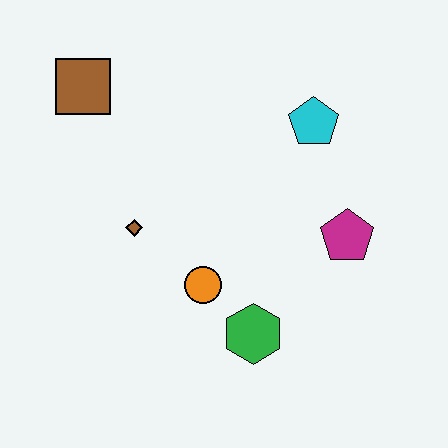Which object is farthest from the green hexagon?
The brown square is farthest from the green hexagon.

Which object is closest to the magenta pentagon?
The cyan pentagon is closest to the magenta pentagon.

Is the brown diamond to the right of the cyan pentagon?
No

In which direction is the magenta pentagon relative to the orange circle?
The magenta pentagon is to the right of the orange circle.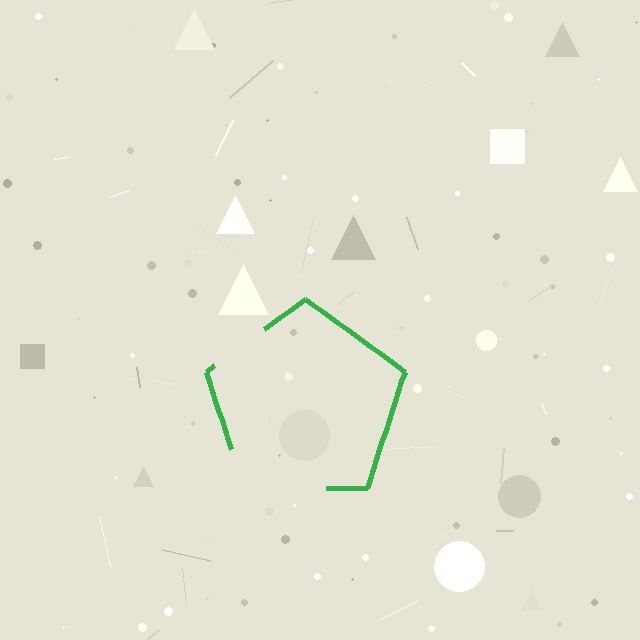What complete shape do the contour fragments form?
The contour fragments form a pentagon.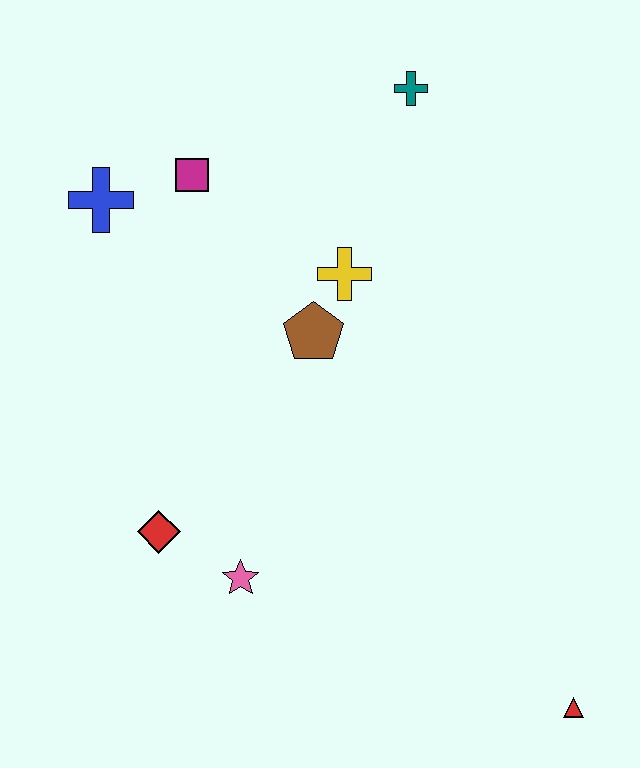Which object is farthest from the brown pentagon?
The red triangle is farthest from the brown pentagon.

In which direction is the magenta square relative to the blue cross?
The magenta square is to the right of the blue cross.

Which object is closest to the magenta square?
The blue cross is closest to the magenta square.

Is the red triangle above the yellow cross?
No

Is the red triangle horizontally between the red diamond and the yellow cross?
No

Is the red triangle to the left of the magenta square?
No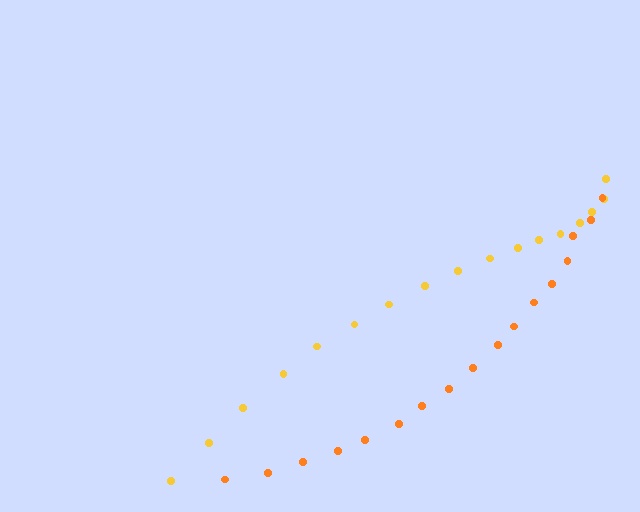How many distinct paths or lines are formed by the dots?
There are 2 distinct paths.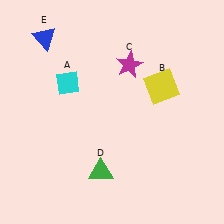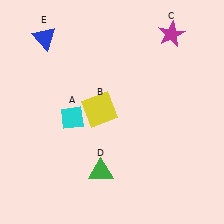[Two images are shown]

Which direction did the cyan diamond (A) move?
The cyan diamond (A) moved down.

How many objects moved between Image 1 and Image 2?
3 objects moved between the two images.